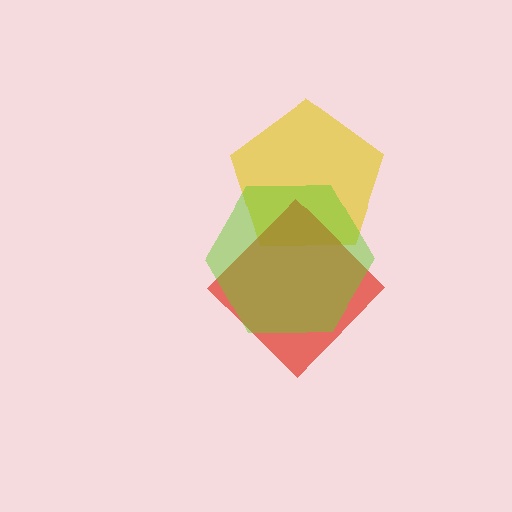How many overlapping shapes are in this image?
There are 3 overlapping shapes in the image.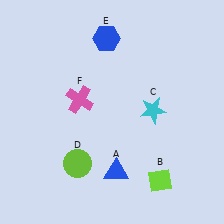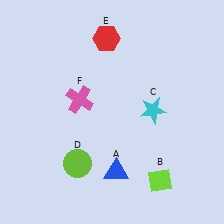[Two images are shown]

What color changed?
The hexagon (E) changed from blue in Image 1 to red in Image 2.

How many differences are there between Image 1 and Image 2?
There is 1 difference between the two images.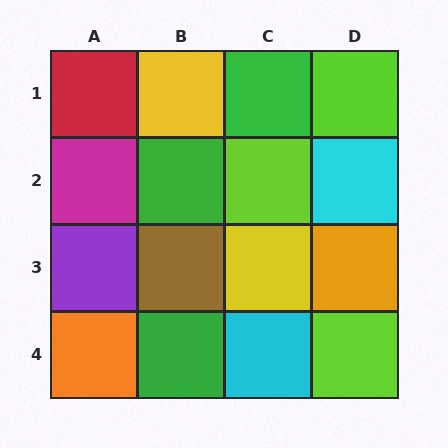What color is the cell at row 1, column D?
Lime.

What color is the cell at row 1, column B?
Yellow.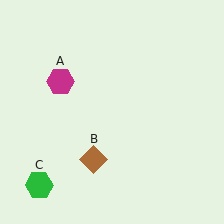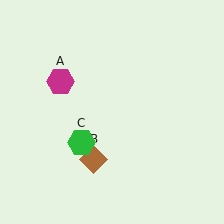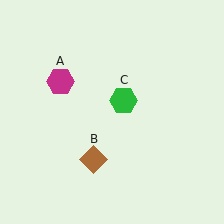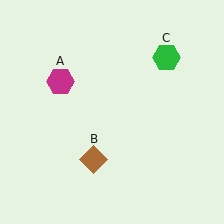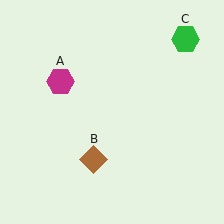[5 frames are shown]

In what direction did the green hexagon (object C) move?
The green hexagon (object C) moved up and to the right.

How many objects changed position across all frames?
1 object changed position: green hexagon (object C).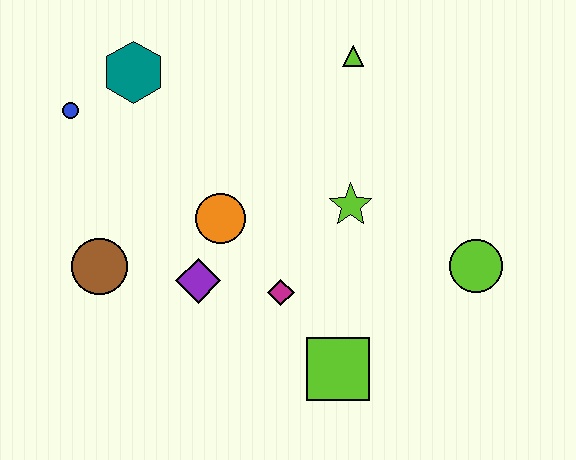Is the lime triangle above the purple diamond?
Yes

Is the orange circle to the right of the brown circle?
Yes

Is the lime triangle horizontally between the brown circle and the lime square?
No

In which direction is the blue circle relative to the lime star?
The blue circle is to the left of the lime star.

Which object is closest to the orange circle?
The purple diamond is closest to the orange circle.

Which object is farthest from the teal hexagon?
The lime circle is farthest from the teal hexagon.